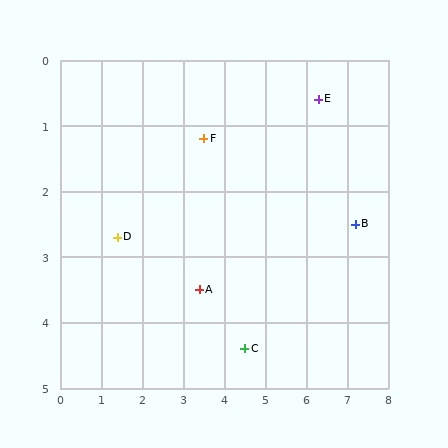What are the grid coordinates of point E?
Point E is at approximately (6.3, 0.6).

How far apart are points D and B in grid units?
Points D and B are about 5.8 grid units apart.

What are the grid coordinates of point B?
Point B is at approximately (7.2, 2.5).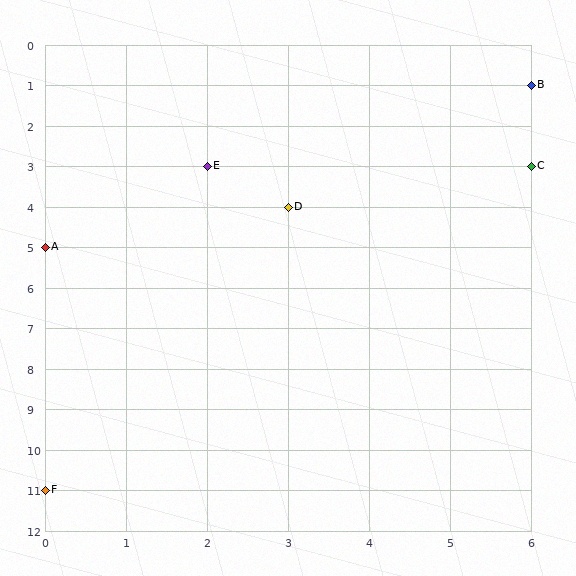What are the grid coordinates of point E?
Point E is at grid coordinates (2, 3).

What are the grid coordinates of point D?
Point D is at grid coordinates (3, 4).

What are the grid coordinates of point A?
Point A is at grid coordinates (0, 5).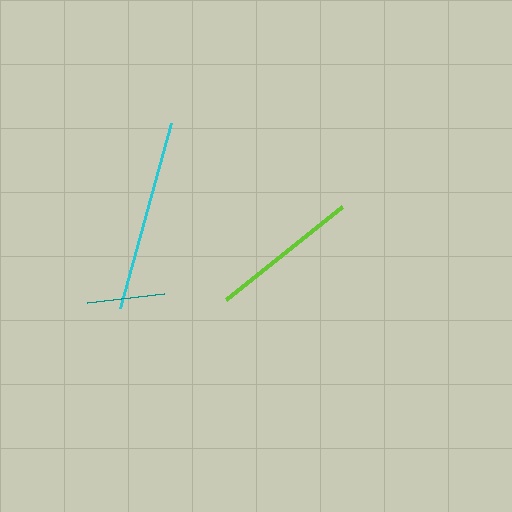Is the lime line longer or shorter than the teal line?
The lime line is longer than the teal line.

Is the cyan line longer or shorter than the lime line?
The cyan line is longer than the lime line.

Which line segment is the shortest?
The teal line is the shortest at approximately 77 pixels.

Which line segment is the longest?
The cyan line is the longest at approximately 192 pixels.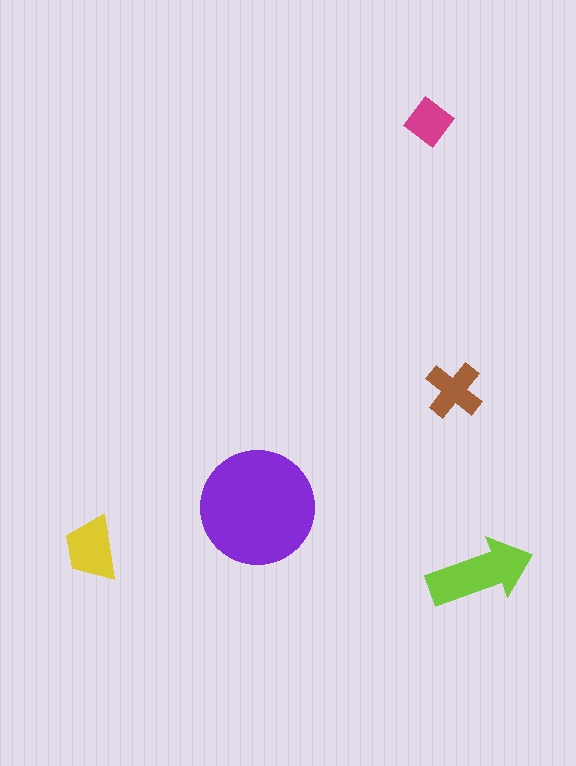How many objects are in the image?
There are 5 objects in the image.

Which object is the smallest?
The magenta diamond.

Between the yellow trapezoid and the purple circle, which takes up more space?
The purple circle.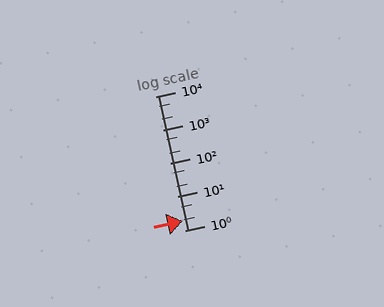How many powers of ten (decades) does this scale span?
The scale spans 4 decades, from 1 to 10000.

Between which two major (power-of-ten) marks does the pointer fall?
The pointer is between 1 and 10.